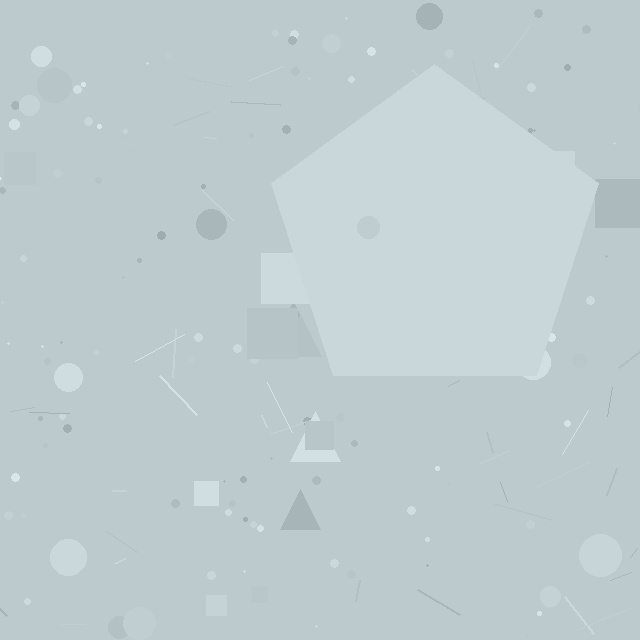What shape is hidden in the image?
A pentagon is hidden in the image.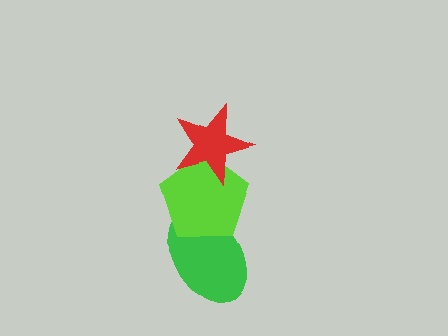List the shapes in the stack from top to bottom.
From top to bottom: the red star, the lime pentagon, the green ellipse.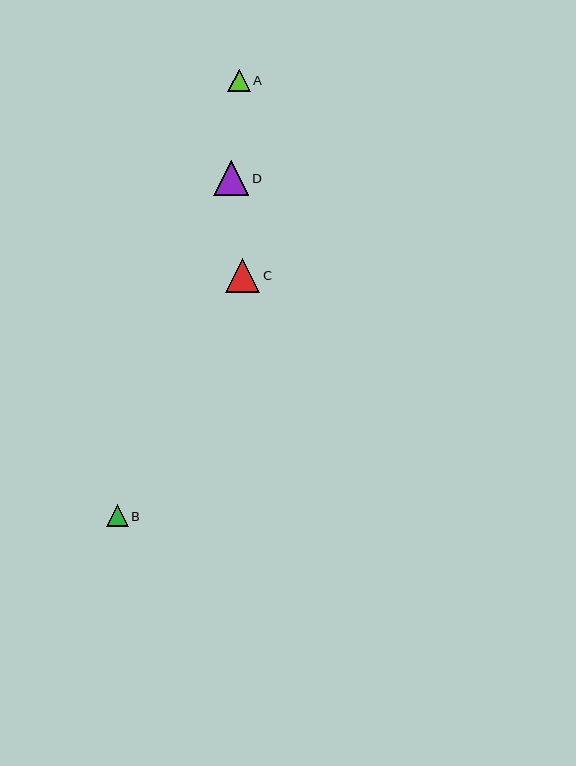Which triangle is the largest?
Triangle D is the largest with a size of approximately 35 pixels.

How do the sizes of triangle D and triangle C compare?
Triangle D and triangle C are approximately the same size.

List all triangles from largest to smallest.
From largest to smallest: D, C, A, B.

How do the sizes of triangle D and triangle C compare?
Triangle D and triangle C are approximately the same size.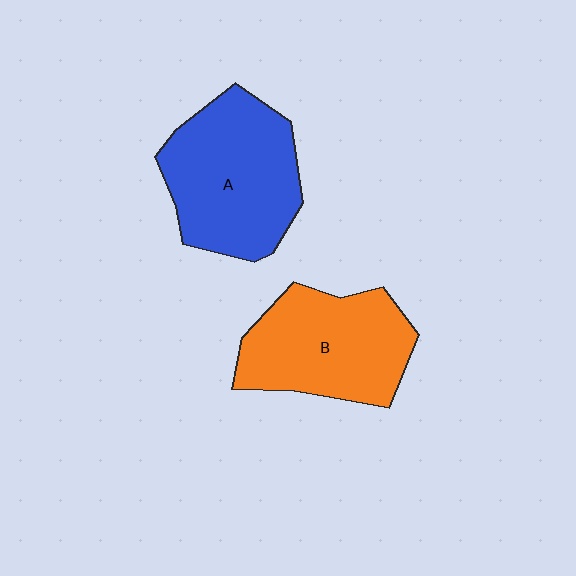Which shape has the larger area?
Shape A (blue).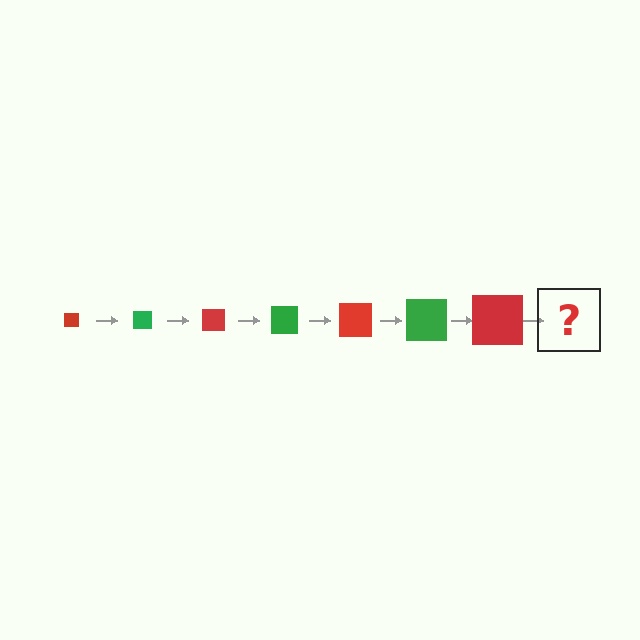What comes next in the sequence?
The next element should be a green square, larger than the previous one.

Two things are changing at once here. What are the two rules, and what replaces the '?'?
The two rules are that the square grows larger each step and the color cycles through red and green. The '?' should be a green square, larger than the previous one.